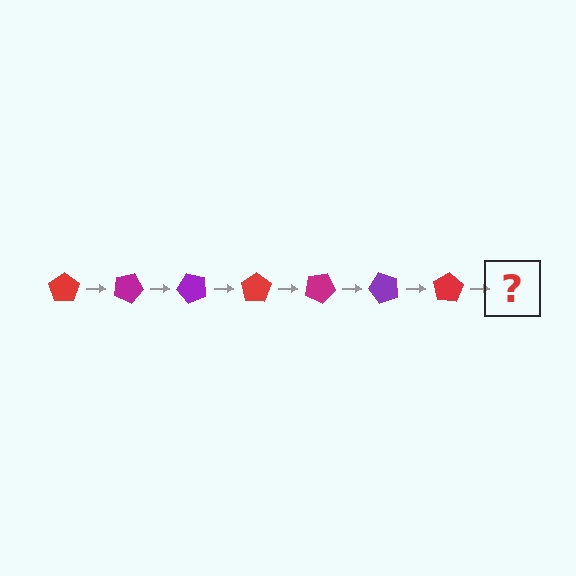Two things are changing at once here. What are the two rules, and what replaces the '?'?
The two rules are that it rotates 25 degrees each step and the color cycles through red, magenta, and purple. The '?' should be a magenta pentagon, rotated 175 degrees from the start.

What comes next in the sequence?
The next element should be a magenta pentagon, rotated 175 degrees from the start.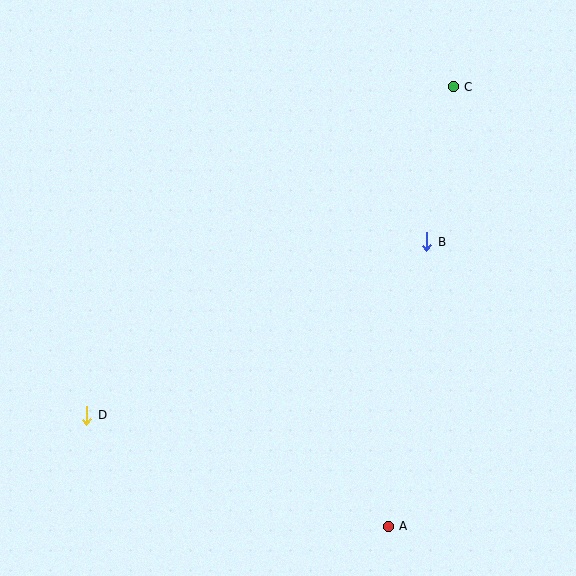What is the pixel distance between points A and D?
The distance between A and D is 321 pixels.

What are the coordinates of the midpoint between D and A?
The midpoint between D and A is at (237, 471).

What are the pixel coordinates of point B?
Point B is at (427, 242).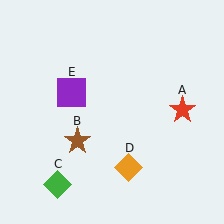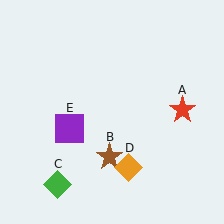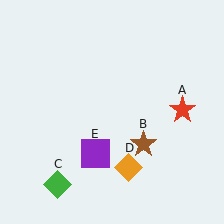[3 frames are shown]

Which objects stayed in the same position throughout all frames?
Red star (object A) and green diamond (object C) and orange diamond (object D) remained stationary.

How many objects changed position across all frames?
2 objects changed position: brown star (object B), purple square (object E).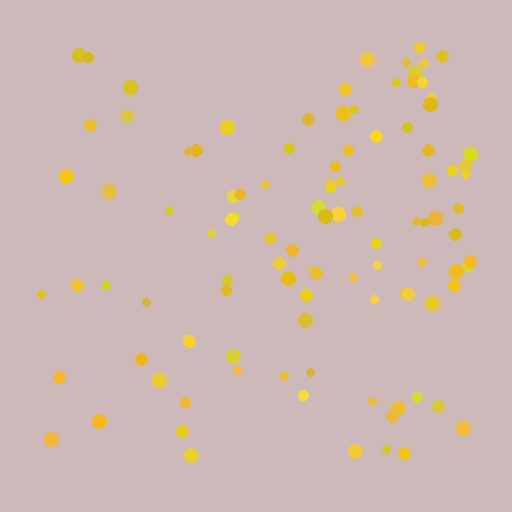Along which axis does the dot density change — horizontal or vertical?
Horizontal.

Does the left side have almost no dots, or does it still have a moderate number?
Still a moderate number, just noticeably fewer than the right.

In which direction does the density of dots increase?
From left to right, with the right side densest.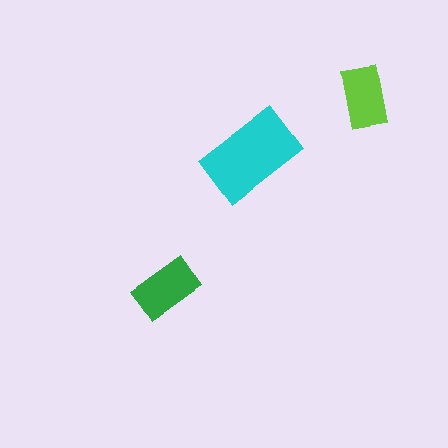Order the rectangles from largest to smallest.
the cyan one, the green one, the lime one.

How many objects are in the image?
There are 3 objects in the image.